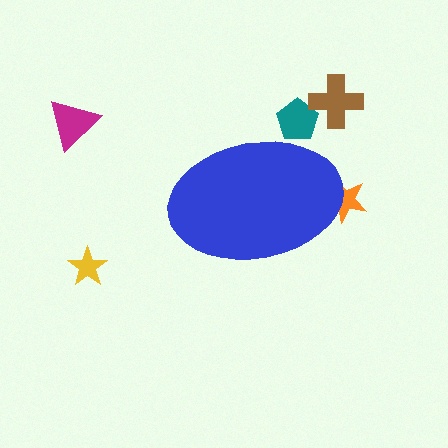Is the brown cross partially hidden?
No, the brown cross is fully visible.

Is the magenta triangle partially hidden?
No, the magenta triangle is fully visible.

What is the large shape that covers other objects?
A blue ellipse.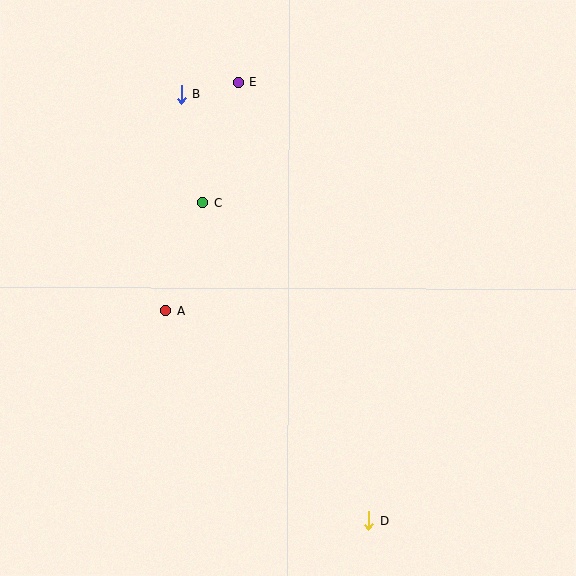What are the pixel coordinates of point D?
Point D is at (369, 521).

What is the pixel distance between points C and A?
The distance between C and A is 115 pixels.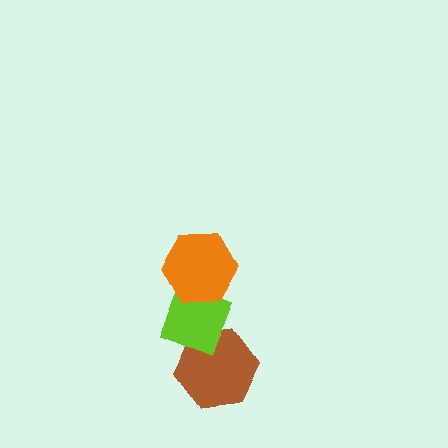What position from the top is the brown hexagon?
The brown hexagon is 3rd from the top.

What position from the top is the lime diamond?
The lime diamond is 2nd from the top.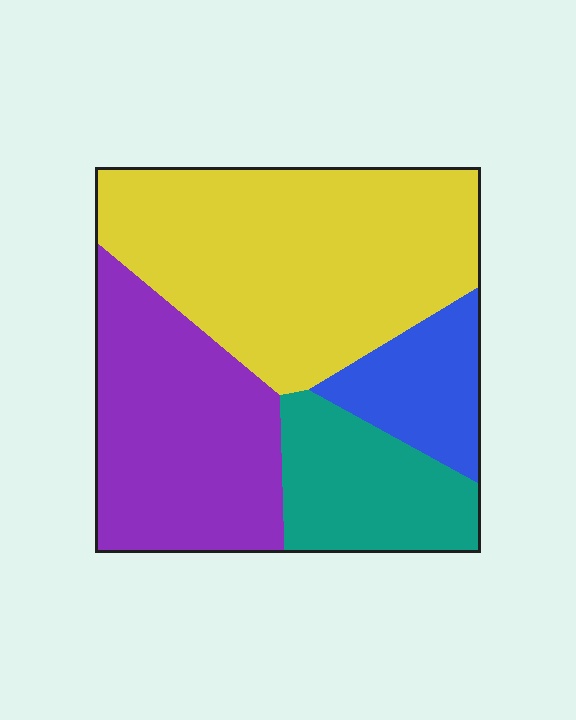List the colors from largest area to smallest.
From largest to smallest: yellow, purple, teal, blue.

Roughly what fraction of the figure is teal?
Teal covers roughly 15% of the figure.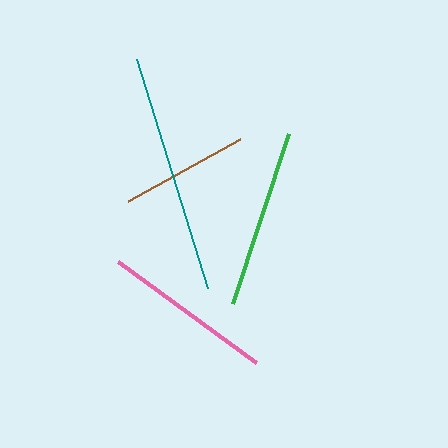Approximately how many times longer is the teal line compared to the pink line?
The teal line is approximately 1.4 times the length of the pink line.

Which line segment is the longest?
The teal line is the longest at approximately 240 pixels.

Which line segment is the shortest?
The brown line is the shortest at approximately 127 pixels.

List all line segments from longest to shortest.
From longest to shortest: teal, green, pink, brown.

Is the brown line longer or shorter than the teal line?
The teal line is longer than the brown line.